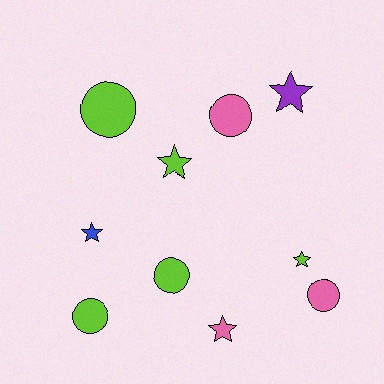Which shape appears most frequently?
Circle, with 5 objects.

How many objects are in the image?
There are 10 objects.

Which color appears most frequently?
Lime, with 5 objects.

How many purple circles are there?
There are no purple circles.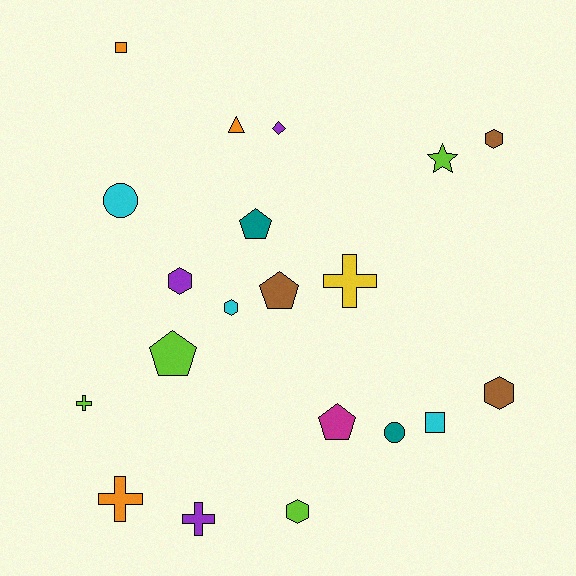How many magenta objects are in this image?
There is 1 magenta object.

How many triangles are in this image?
There is 1 triangle.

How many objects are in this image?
There are 20 objects.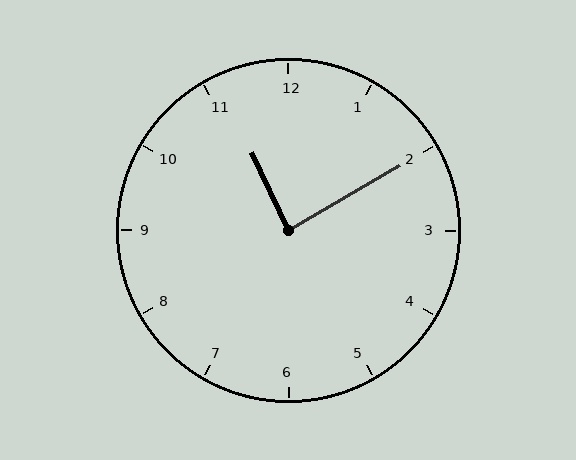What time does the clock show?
11:10.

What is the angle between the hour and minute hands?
Approximately 85 degrees.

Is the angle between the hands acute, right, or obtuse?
It is right.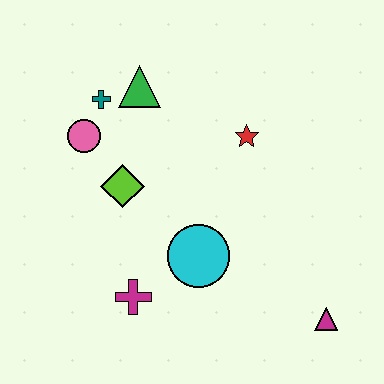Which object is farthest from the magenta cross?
The green triangle is farthest from the magenta cross.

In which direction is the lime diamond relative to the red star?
The lime diamond is to the left of the red star.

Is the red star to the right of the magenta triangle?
No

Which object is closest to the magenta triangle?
The cyan circle is closest to the magenta triangle.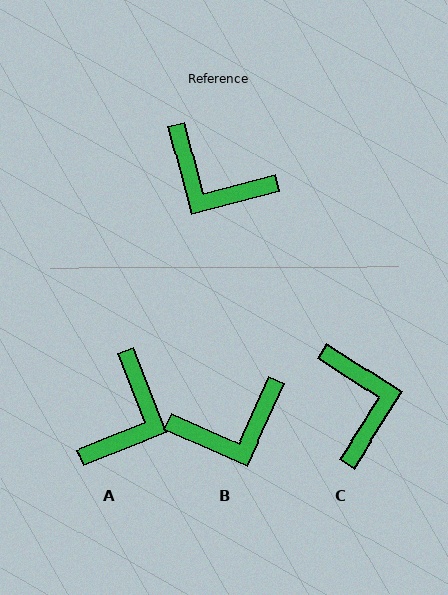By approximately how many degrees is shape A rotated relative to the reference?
Approximately 96 degrees counter-clockwise.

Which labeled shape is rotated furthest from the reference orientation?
C, about 132 degrees away.